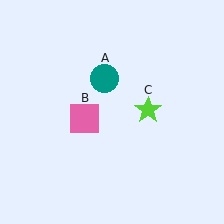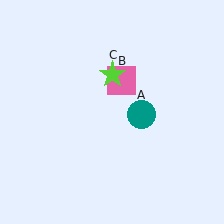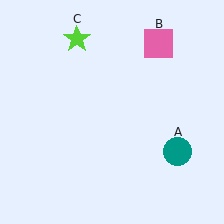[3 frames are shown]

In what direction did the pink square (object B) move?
The pink square (object B) moved up and to the right.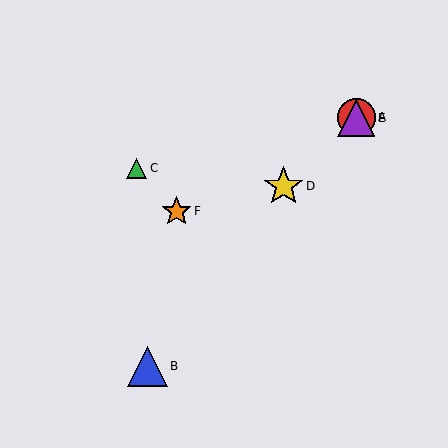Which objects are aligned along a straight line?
Objects A, D, E are aligned along a straight line.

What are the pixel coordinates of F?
Object F is at (177, 211).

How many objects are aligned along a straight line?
3 objects (A, D, E) are aligned along a straight line.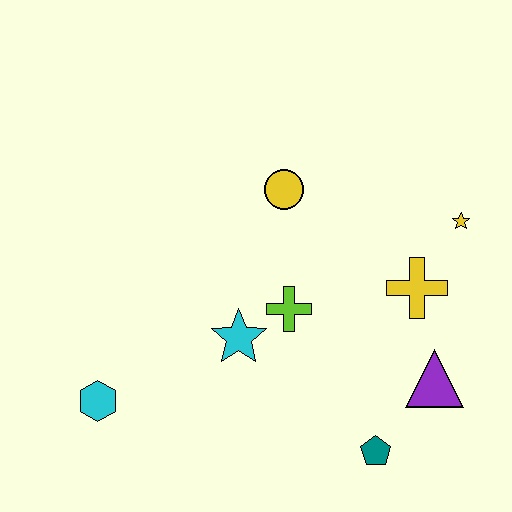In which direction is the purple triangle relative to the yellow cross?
The purple triangle is below the yellow cross.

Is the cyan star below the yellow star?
Yes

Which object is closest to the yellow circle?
The lime cross is closest to the yellow circle.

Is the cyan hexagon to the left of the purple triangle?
Yes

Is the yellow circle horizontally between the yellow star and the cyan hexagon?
Yes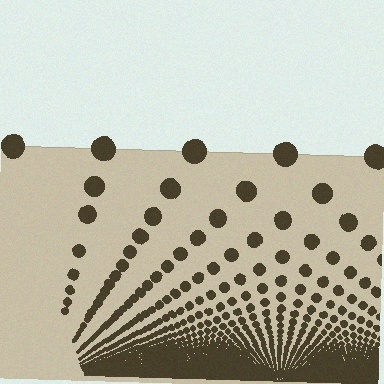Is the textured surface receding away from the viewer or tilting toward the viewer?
The surface appears to tilt toward the viewer. Texture elements get larger and sparser toward the top.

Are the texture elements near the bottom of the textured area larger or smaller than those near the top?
Smaller. The gradient is inverted — elements near the bottom are smaller and denser.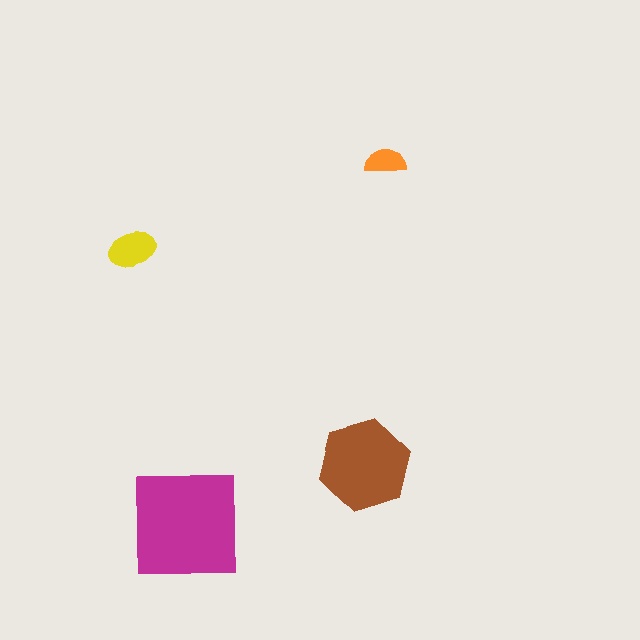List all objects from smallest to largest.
The orange semicircle, the yellow ellipse, the brown hexagon, the magenta square.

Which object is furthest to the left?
The yellow ellipse is leftmost.